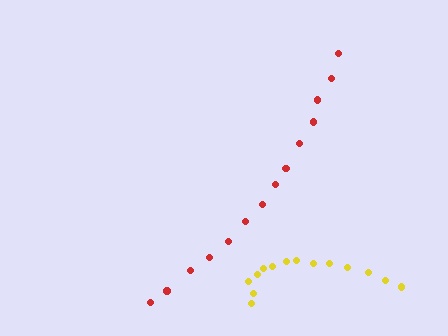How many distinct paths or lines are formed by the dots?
There are 2 distinct paths.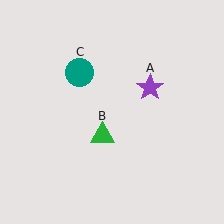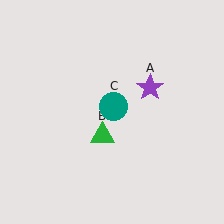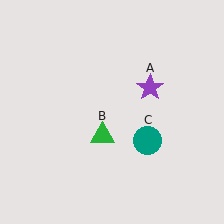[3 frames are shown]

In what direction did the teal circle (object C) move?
The teal circle (object C) moved down and to the right.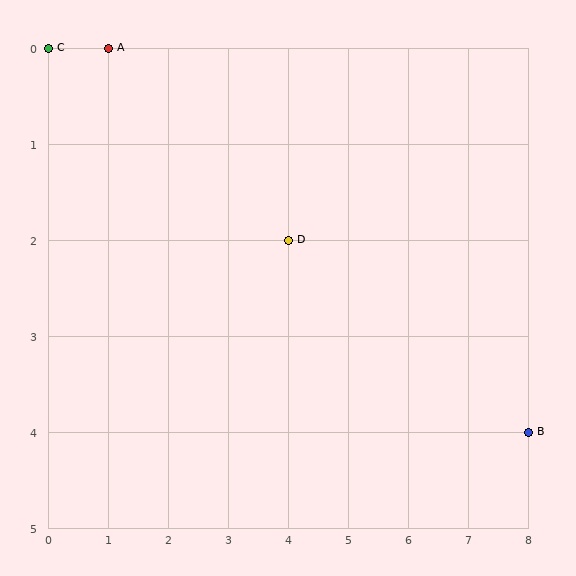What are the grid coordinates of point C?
Point C is at grid coordinates (0, 0).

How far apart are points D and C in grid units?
Points D and C are 4 columns and 2 rows apart (about 4.5 grid units diagonally).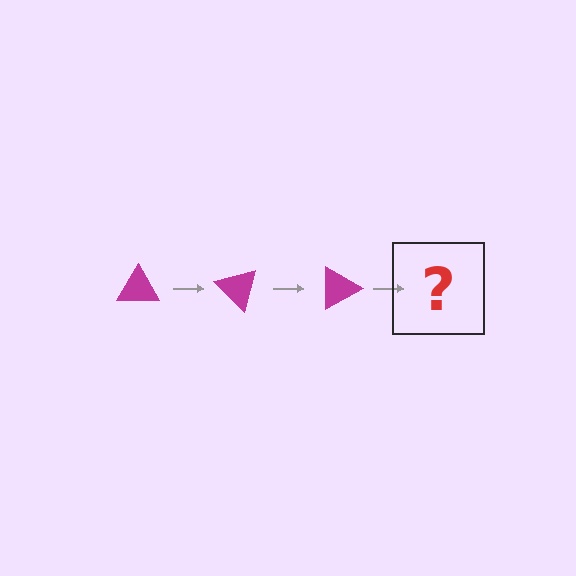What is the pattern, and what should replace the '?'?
The pattern is that the triangle rotates 45 degrees each step. The '?' should be a magenta triangle rotated 135 degrees.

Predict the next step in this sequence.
The next step is a magenta triangle rotated 135 degrees.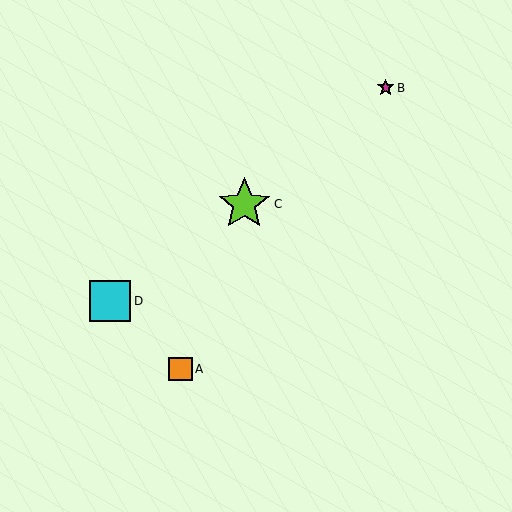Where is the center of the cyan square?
The center of the cyan square is at (110, 301).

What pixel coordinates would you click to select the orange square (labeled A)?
Click at (180, 369) to select the orange square A.